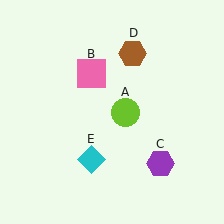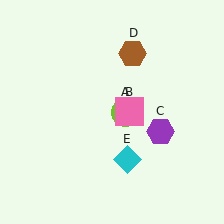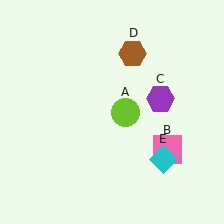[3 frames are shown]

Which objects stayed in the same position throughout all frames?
Lime circle (object A) and brown hexagon (object D) remained stationary.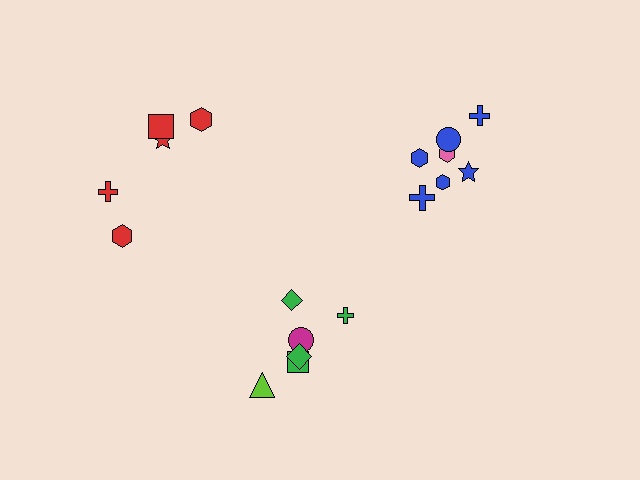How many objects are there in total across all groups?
There are 18 objects.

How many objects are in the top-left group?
There are 5 objects.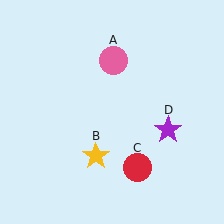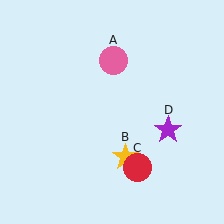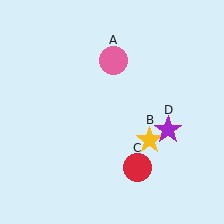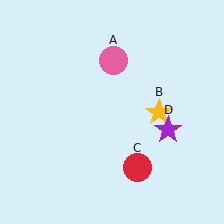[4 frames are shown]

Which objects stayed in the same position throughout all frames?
Pink circle (object A) and red circle (object C) and purple star (object D) remained stationary.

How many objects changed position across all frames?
1 object changed position: yellow star (object B).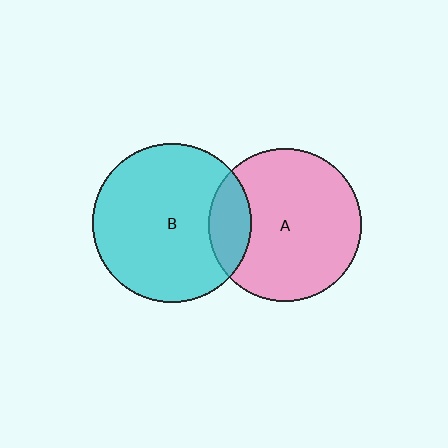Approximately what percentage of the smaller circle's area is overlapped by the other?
Approximately 15%.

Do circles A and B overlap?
Yes.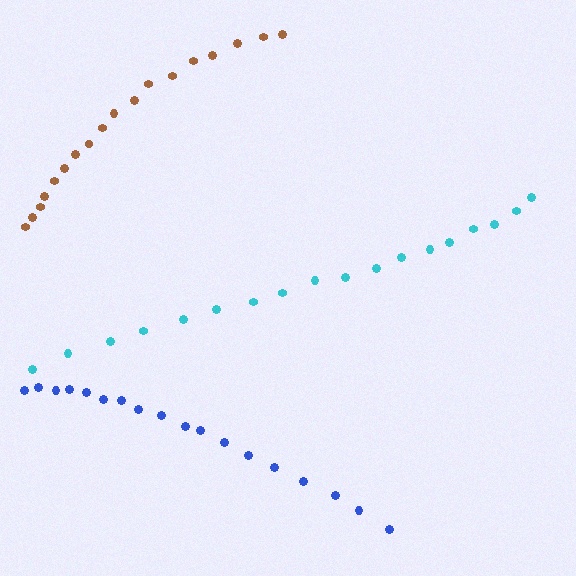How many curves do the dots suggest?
There are 3 distinct paths.